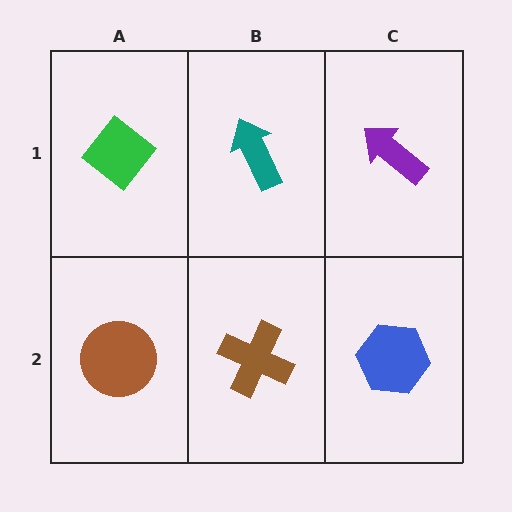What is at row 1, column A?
A green diamond.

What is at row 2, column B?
A brown cross.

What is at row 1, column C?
A purple arrow.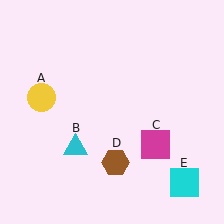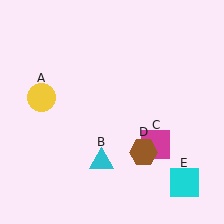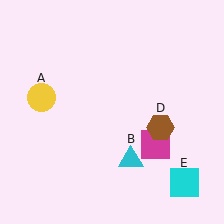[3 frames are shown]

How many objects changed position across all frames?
2 objects changed position: cyan triangle (object B), brown hexagon (object D).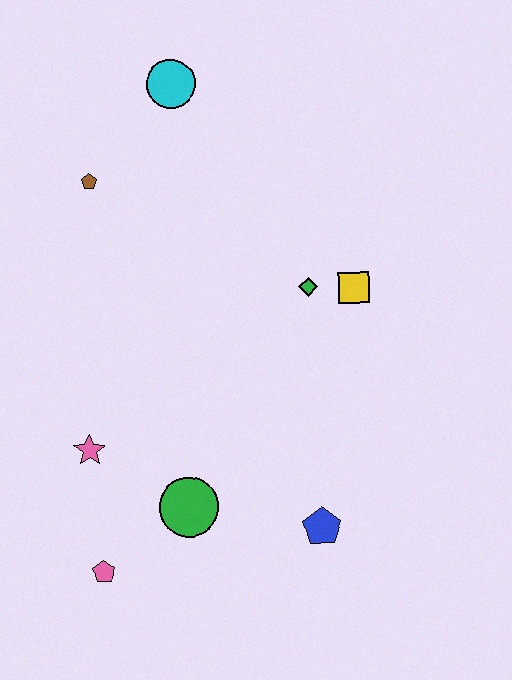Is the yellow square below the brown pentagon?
Yes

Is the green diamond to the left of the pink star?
No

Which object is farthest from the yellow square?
The pink pentagon is farthest from the yellow square.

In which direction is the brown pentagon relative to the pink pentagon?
The brown pentagon is above the pink pentagon.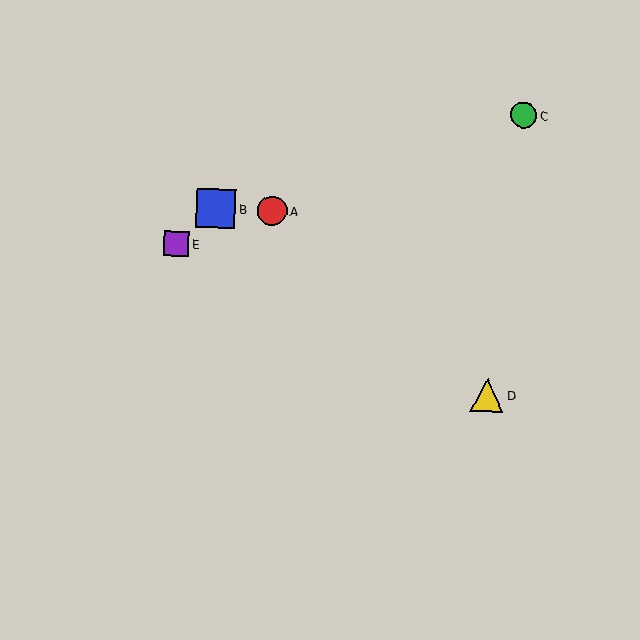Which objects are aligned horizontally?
Objects A, B are aligned horizontally.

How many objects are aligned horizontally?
2 objects (A, B) are aligned horizontally.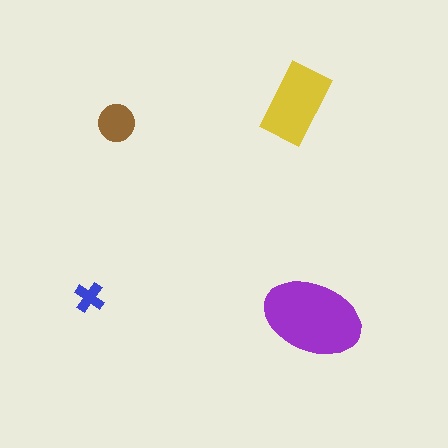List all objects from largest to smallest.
The purple ellipse, the yellow rectangle, the brown circle, the blue cross.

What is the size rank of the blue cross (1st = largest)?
4th.